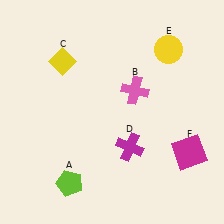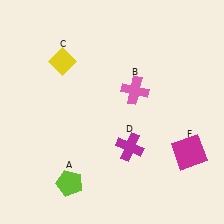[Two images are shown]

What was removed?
The yellow circle (E) was removed in Image 2.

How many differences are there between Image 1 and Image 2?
There is 1 difference between the two images.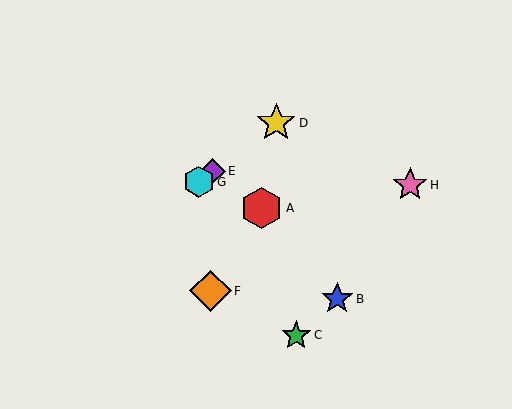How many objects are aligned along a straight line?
3 objects (D, E, G) are aligned along a straight line.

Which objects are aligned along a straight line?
Objects D, E, G are aligned along a straight line.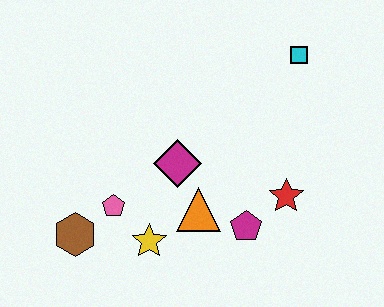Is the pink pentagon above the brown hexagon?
Yes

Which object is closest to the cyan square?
The red star is closest to the cyan square.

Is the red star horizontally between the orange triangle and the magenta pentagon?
No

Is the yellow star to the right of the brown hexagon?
Yes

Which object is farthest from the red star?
The brown hexagon is farthest from the red star.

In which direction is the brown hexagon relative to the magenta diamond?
The brown hexagon is to the left of the magenta diamond.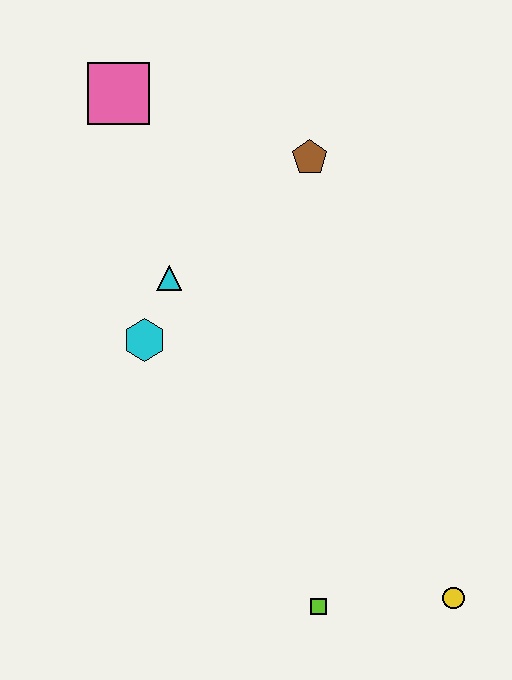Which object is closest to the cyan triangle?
The cyan hexagon is closest to the cyan triangle.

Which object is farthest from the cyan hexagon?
The yellow circle is farthest from the cyan hexagon.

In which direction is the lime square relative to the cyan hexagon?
The lime square is below the cyan hexagon.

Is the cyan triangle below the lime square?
No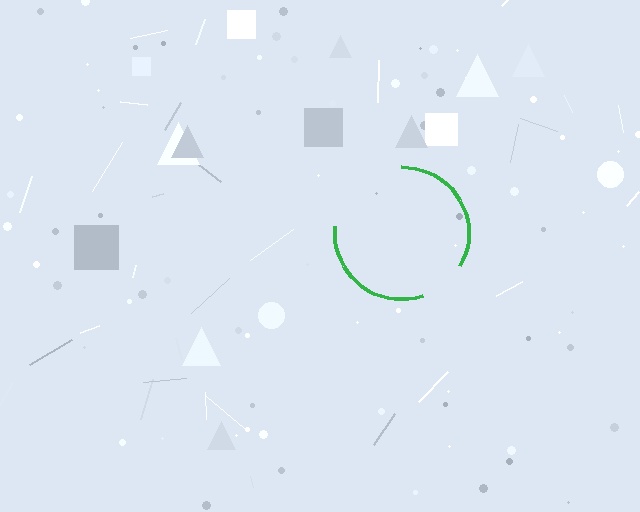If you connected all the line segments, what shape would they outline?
They would outline a circle.